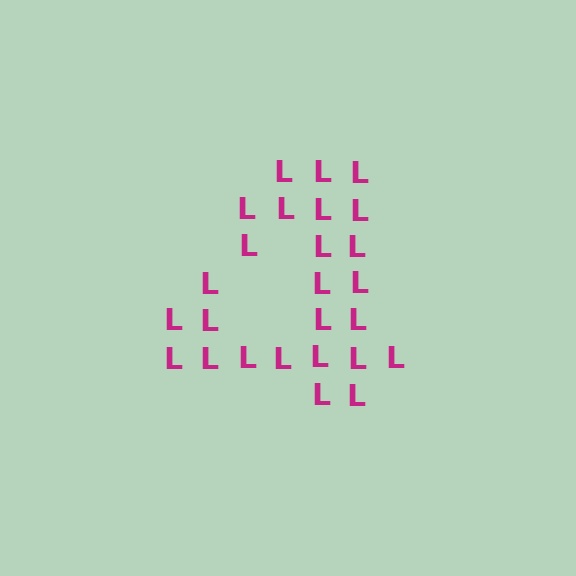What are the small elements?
The small elements are letter L's.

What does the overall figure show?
The overall figure shows the digit 4.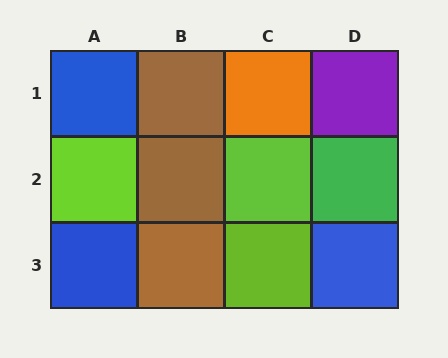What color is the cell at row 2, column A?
Lime.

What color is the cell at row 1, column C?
Orange.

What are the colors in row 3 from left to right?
Blue, brown, lime, blue.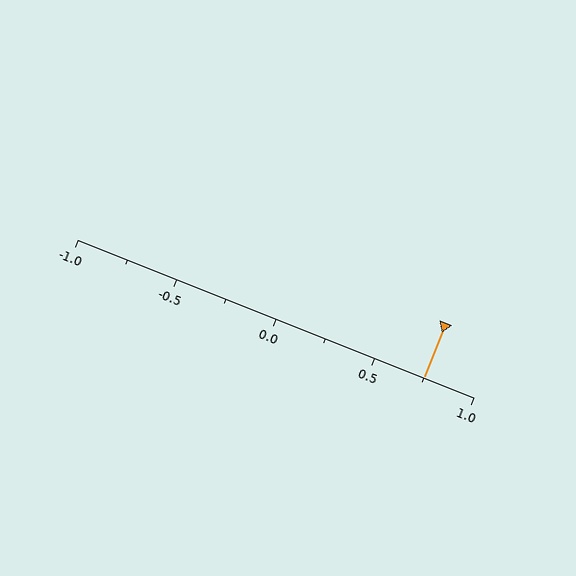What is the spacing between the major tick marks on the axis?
The major ticks are spaced 0.5 apart.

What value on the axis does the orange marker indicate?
The marker indicates approximately 0.75.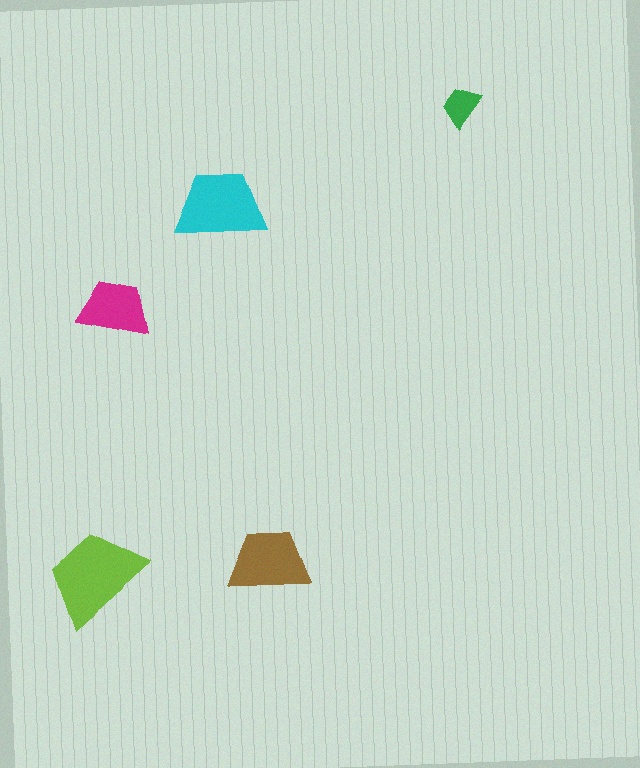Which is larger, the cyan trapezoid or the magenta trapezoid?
The cyan one.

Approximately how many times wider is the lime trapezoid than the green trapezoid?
About 2.5 times wider.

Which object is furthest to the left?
The lime trapezoid is leftmost.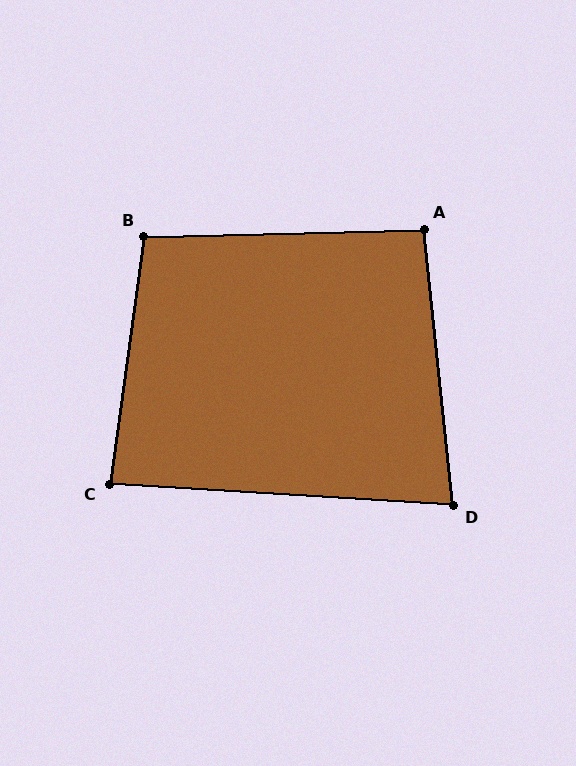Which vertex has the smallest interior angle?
D, at approximately 81 degrees.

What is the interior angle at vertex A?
Approximately 94 degrees (approximately right).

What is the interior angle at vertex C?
Approximately 86 degrees (approximately right).